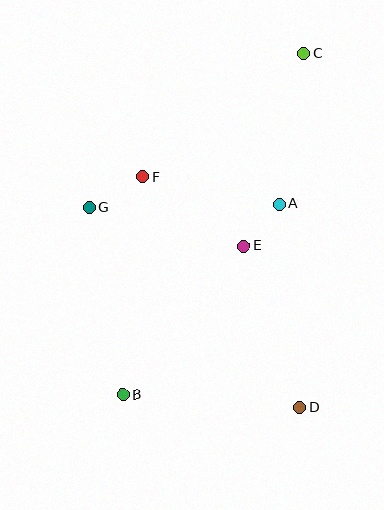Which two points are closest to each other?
Points A and E are closest to each other.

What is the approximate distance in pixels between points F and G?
The distance between F and G is approximately 62 pixels.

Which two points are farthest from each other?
Points B and C are farthest from each other.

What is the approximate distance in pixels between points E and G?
The distance between E and G is approximately 160 pixels.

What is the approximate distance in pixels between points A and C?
The distance between A and C is approximately 153 pixels.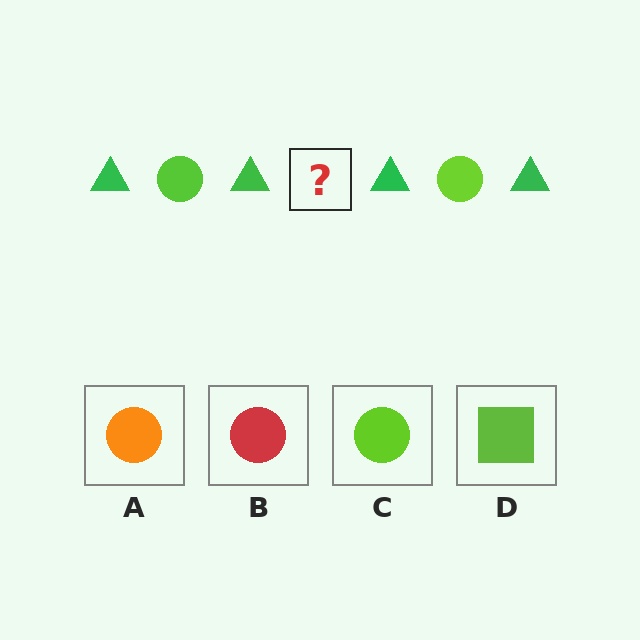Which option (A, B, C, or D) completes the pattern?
C.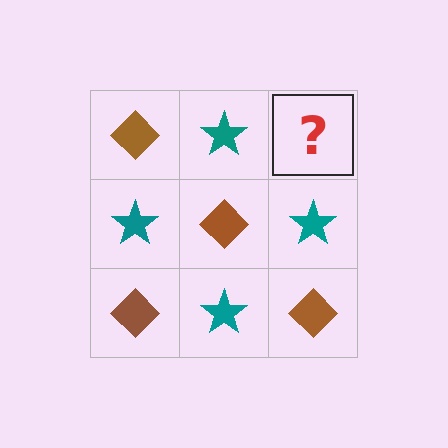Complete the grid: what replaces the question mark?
The question mark should be replaced with a brown diamond.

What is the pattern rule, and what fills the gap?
The rule is that it alternates brown diamond and teal star in a checkerboard pattern. The gap should be filled with a brown diamond.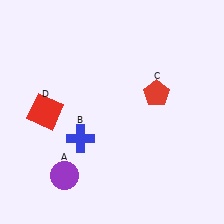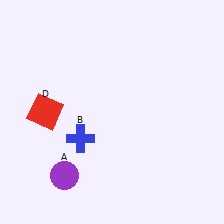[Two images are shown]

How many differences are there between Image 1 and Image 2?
There is 1 difference between the two images.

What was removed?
The red pentagon (C) was removed in Image 2.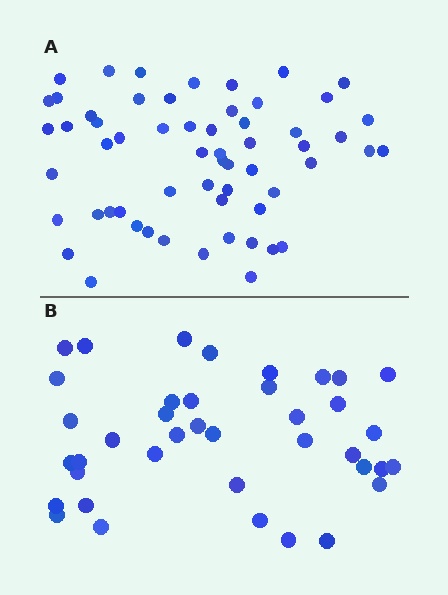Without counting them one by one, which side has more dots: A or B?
Region A (the top region) has more dots.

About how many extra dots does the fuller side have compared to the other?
Region A has approximately 20 more dots than region B.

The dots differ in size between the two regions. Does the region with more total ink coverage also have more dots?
No. Region B has more total ink coverage because its dots are larger, but region A actually contains more individual dots. Total area can be misleading — the number of items is what matters here.